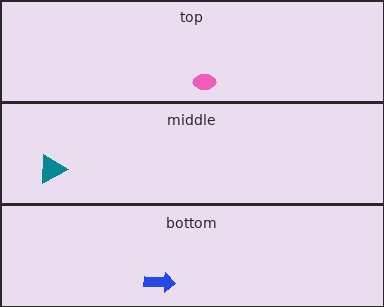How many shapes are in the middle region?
1.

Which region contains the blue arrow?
The bottom region.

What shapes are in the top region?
The pink ellipse.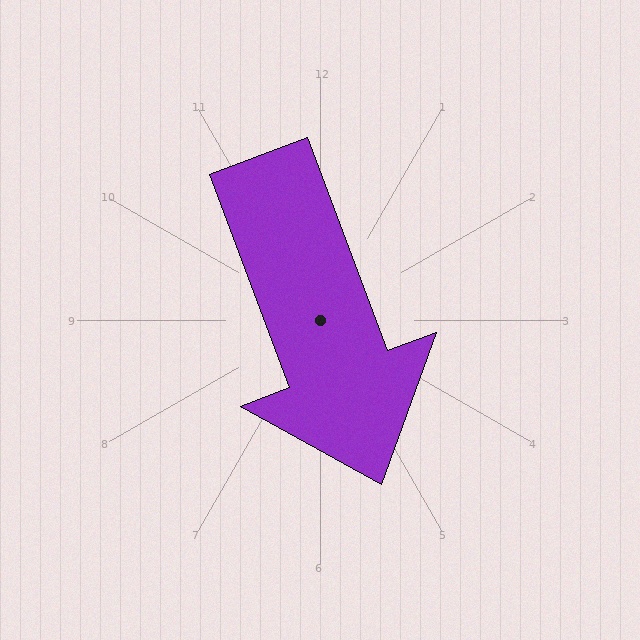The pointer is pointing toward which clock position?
Roughly 5 o'clock.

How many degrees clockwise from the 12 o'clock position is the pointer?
Approximately 159 degrees.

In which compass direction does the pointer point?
South.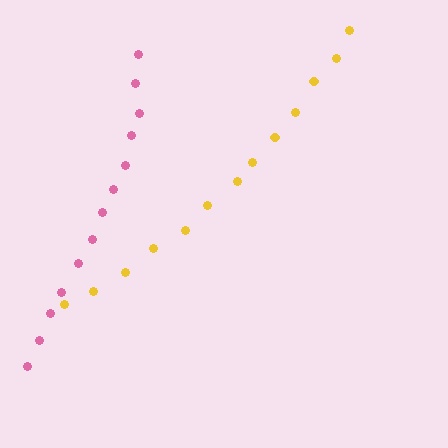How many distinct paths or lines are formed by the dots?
There are 2 distinct paths.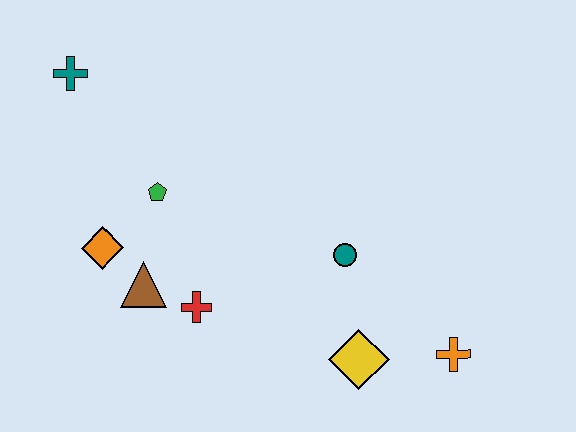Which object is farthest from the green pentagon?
The orange cross is farthest from the green pentagon.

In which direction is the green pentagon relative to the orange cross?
The green pentagon is to the left of the orange cross.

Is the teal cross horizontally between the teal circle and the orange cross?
No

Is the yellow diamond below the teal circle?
Yes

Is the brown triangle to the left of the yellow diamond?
Yes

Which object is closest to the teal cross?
The green pentagon is closest to the teal cross.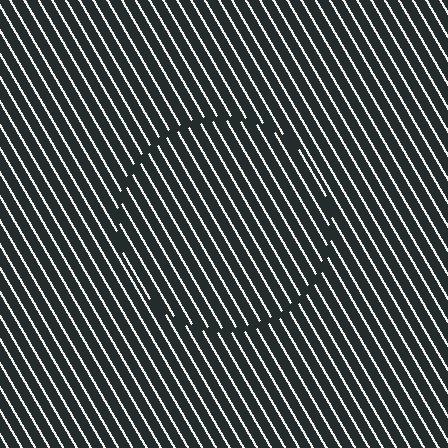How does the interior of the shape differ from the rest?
The interior of the shape contains the same grating, shifted by half a period — the contour is defined by the phase discontinuity where line-ends from the inner and outer gratings abut.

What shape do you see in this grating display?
An illusory circle. The interior of the shape contains the same grating, shifted by half a period — the contour is defined by the phase discontinuity where line-ends from the inner and outer gratings abut.